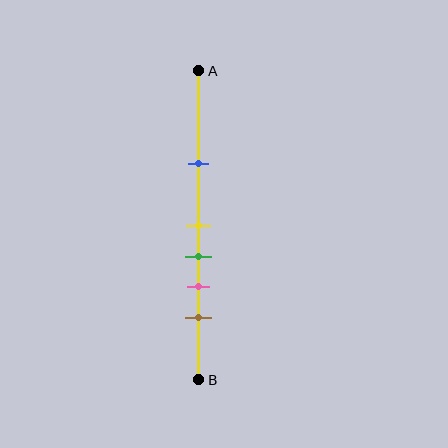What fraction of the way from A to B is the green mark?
The green mark is approximately 60% (0.6) of the way from A to B.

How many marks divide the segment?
There are 5 marks dividing the segment.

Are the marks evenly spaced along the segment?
No, the marks are not evenly spaced.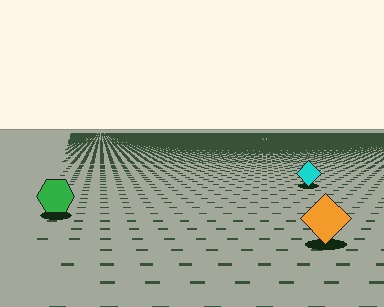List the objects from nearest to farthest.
From nearest to farthest: the orange diamond, the green hexagon, the cyan diamond.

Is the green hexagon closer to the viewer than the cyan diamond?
Yes. The green hexagon is closer — you can tell from the texture gradient: the ground texture is coarser near it.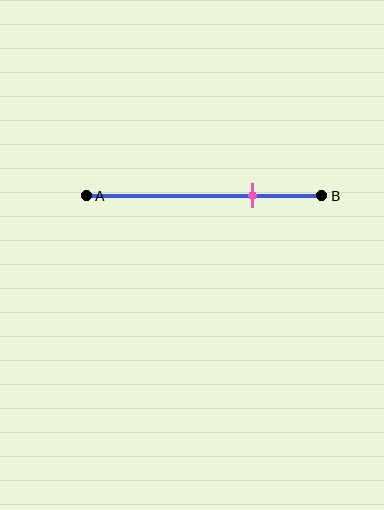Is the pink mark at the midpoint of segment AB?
No, the mark is at about 70% from A, not at the 50% midpoint.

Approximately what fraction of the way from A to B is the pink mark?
The pink mark is approximately 70% of the way from A to B.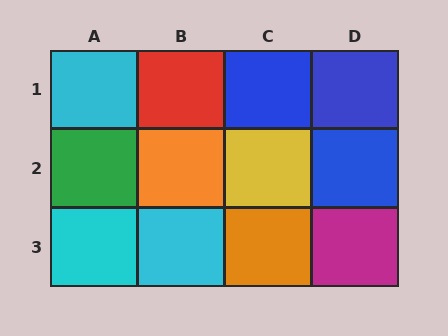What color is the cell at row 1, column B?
Red.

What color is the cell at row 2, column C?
Yellow.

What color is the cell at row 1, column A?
Cyan.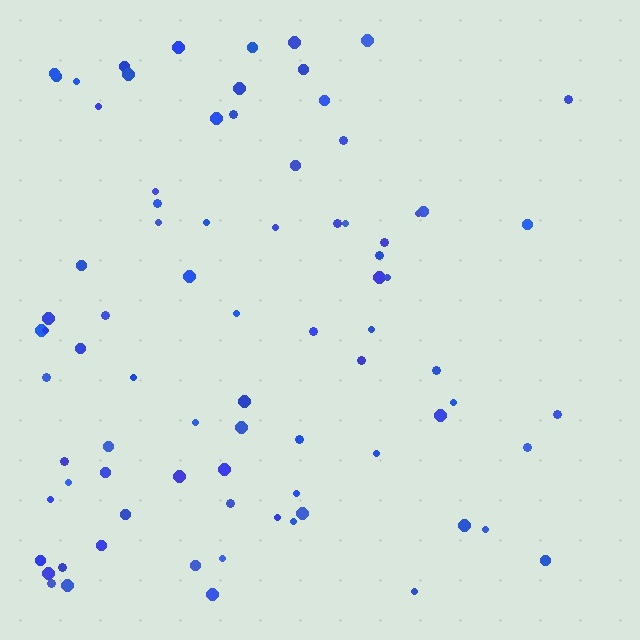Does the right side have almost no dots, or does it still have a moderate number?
Still a moderate number, just noticeably fewer than the left.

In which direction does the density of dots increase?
From right to left, with the left side densest.